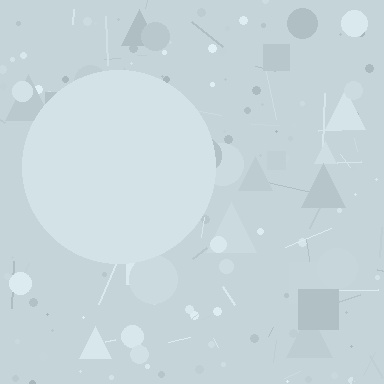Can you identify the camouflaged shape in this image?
The camouflaged shape is a circle.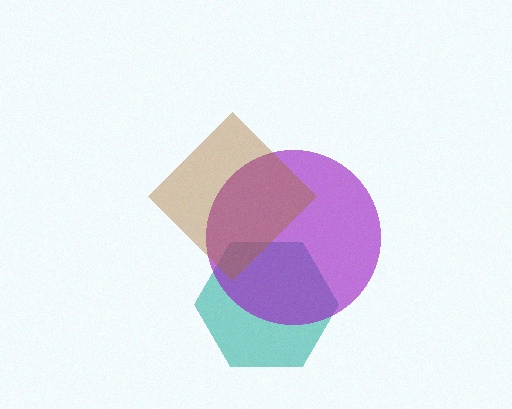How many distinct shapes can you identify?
There are 3 distinct shapes: a teal hexagon, a purple circle, a brown diamond.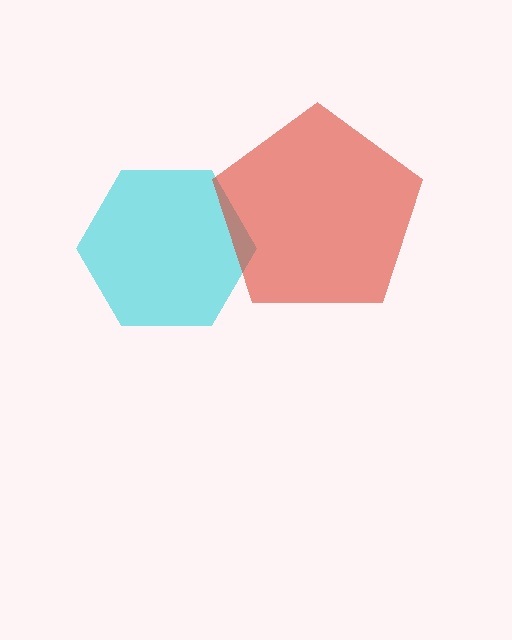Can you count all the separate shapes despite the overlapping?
Yes, there are 2 separate shapes.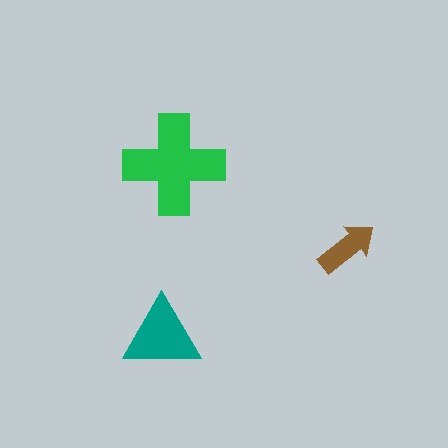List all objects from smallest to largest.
The brown arrow, the teal triangle, the green cross.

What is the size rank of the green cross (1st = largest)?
1st.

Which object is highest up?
The green cross is topmost.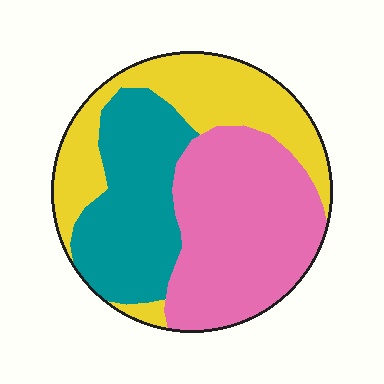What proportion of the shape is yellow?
Yellow takes up about one third (1/3) of the shape.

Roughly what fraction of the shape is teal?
Teal takes up about one quarter (1/4) of the shape.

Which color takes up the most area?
Pink, at roughly 40%.